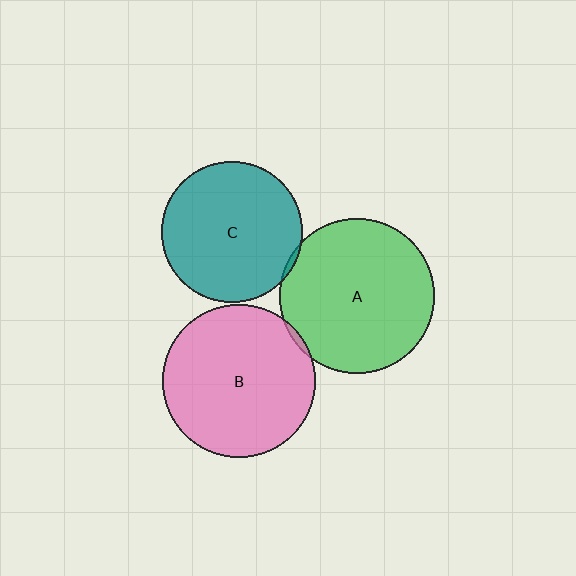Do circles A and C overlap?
Yes.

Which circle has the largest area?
Circle A (green).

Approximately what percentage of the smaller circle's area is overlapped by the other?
Approximately 5%.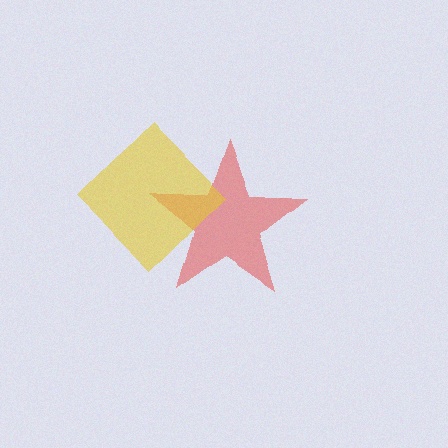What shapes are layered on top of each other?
The layered shapes are: a red star, a yellow diamond.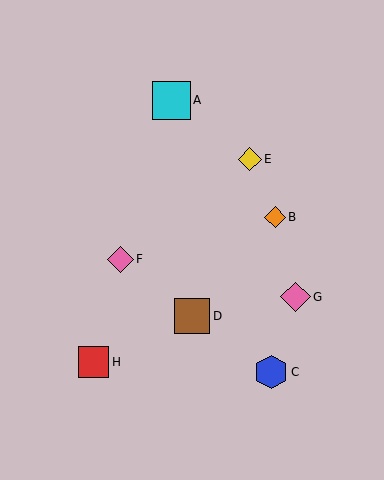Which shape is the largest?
The cyan square (labeled A) is the largest.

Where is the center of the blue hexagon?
The center of the blue hexagon is at (271, 372).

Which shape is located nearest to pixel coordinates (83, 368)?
The red square (labeled H) at (94, 362) is nearest to that location.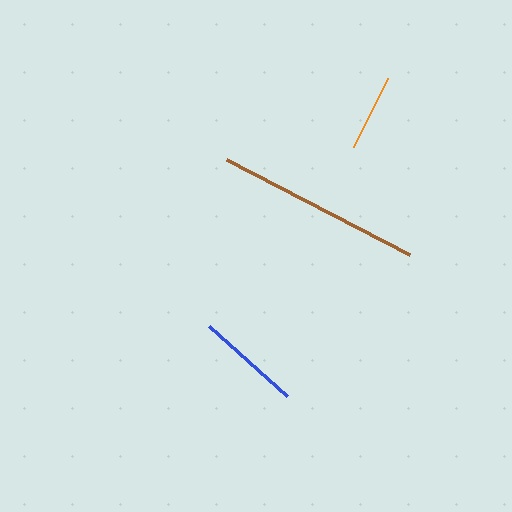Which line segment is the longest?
The brown line is the longest at approximately 207 pixels.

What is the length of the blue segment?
The blue segment is approximately 105 pixels long.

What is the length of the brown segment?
The brown segment is approximately 207 pixels long.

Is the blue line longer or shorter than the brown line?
The brown line is longer than the blue line.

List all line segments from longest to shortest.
From longest to shortest: brown, blue, orange.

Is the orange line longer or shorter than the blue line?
The blue line is longer than the orange line.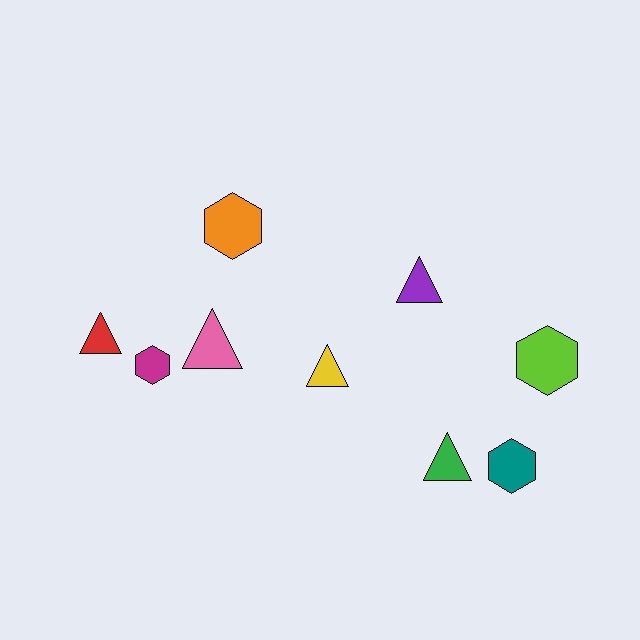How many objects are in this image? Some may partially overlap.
There are 9 objects.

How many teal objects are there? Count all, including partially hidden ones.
There is 1 teal object.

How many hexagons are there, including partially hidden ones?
There are 4 hexagons.